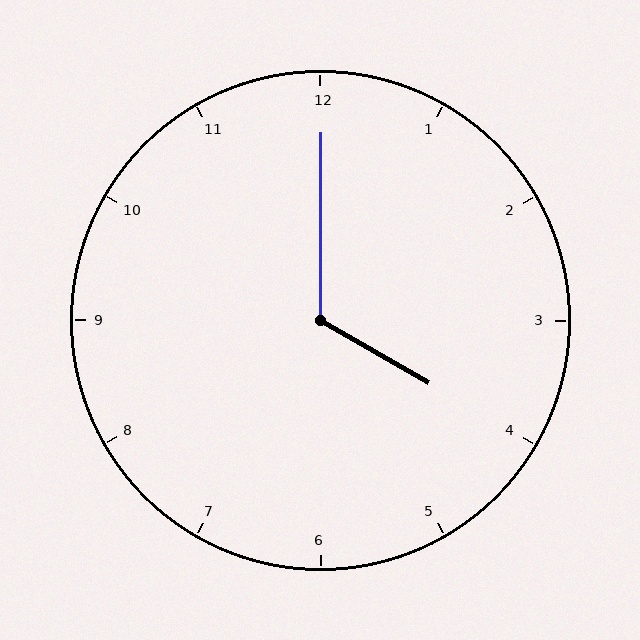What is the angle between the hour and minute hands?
Approximately 120 degrees.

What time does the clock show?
4:00.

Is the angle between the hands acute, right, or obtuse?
It is obtuse.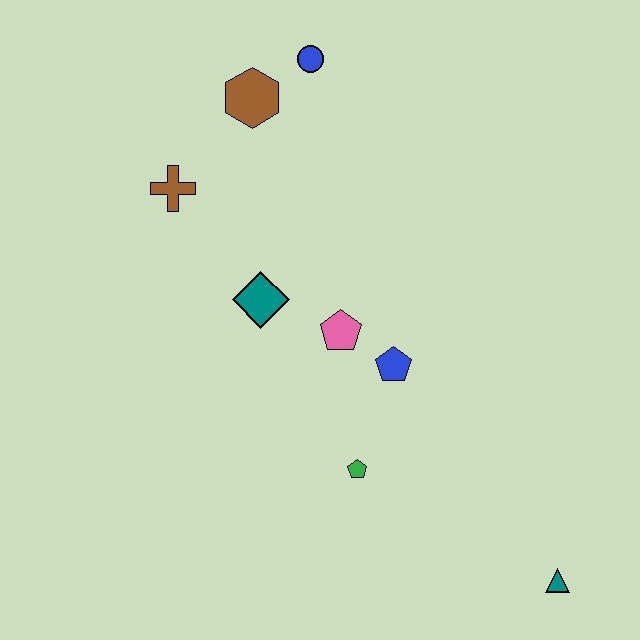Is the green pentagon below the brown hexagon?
Yes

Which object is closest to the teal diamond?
The pink pentagon is closest to the teal diamond.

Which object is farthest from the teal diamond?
The teal triangle is farthest from the teal diamond.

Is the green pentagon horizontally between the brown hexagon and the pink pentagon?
No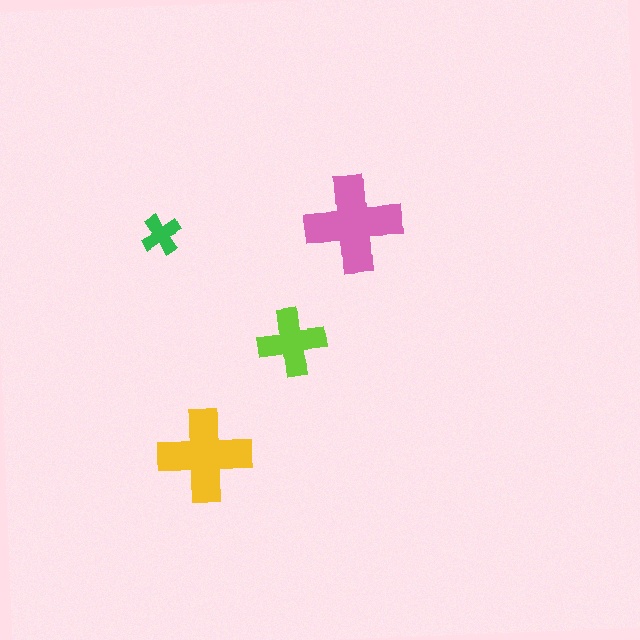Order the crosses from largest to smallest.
the pink one, the yellow one, the lime one, the green one.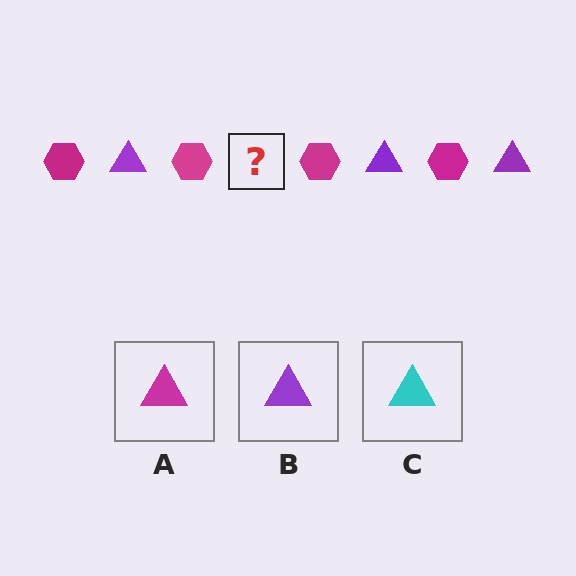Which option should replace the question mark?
Option B.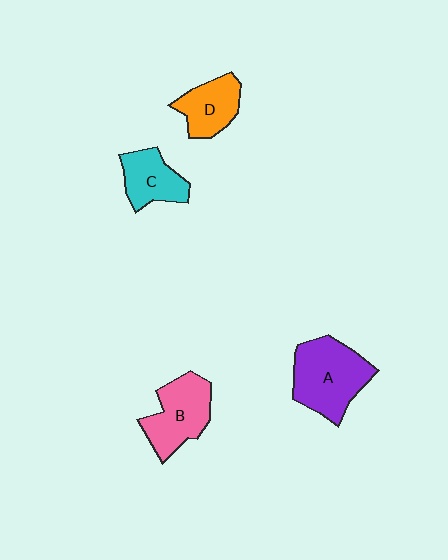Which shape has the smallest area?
Shape D (orange).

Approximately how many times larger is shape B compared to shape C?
Approximately 1.3 times.